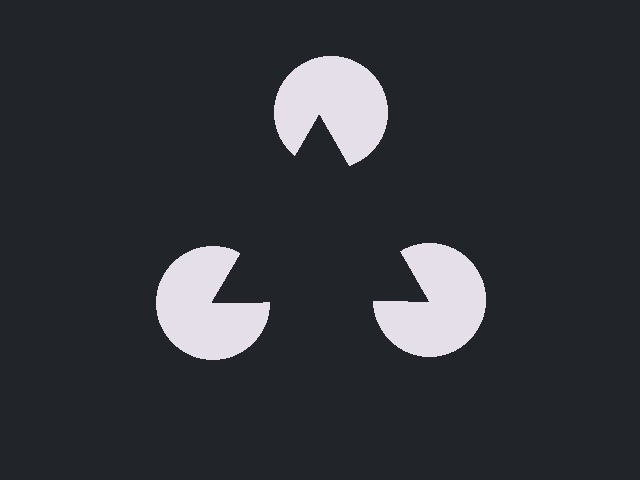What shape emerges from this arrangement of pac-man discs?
An illusory triangle — its edges are inferred from the aligned wedge cuts in the pac-man discs, not physically drawn.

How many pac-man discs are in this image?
There are 3 — one at each vertex of the illusory triangle.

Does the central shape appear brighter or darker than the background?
It typically appears slightly darker than the background, even though no actual brightness change is drawn.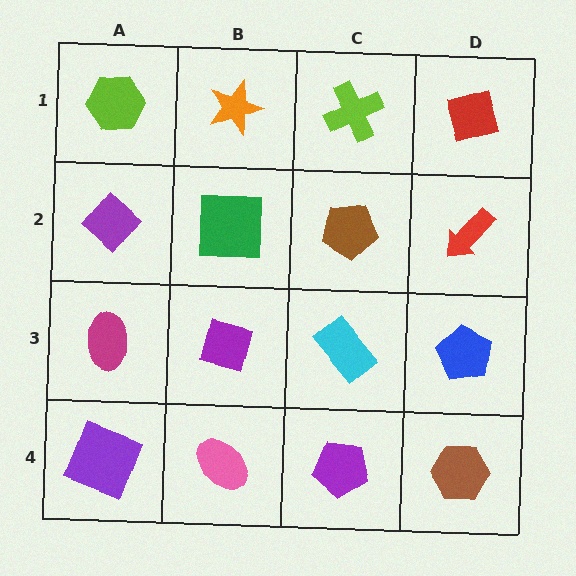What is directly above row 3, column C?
A brown pentagon.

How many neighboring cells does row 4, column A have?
2.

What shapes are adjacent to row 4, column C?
A cyan rectangle (row 3, column C), a pink ellipse (row 4, column B), a brown hexagon (row 4, column D).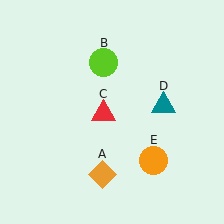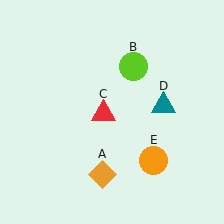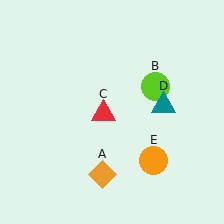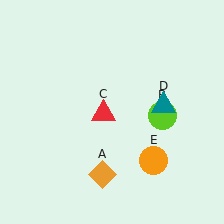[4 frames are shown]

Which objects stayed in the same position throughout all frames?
Orange diamond (object A) and red triangle (object C) and teal triangle (object D) and orange circle (object E) remained stationary.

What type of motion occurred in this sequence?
The lime circle (object B) rotated clockwise around the center of the scene.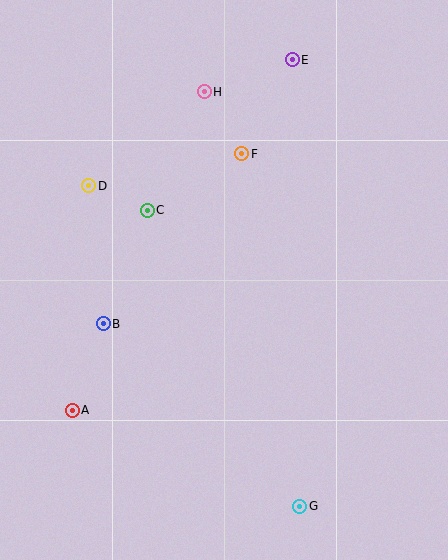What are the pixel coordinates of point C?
Point C is at (147, 210).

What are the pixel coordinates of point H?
Point H is at (204, 92).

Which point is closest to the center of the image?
Point C at (147, 210) is closest to the center.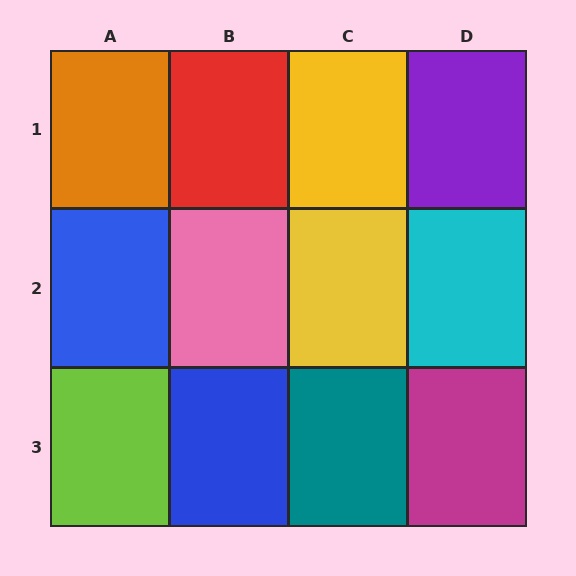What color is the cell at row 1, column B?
Red.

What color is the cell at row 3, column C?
Teal.